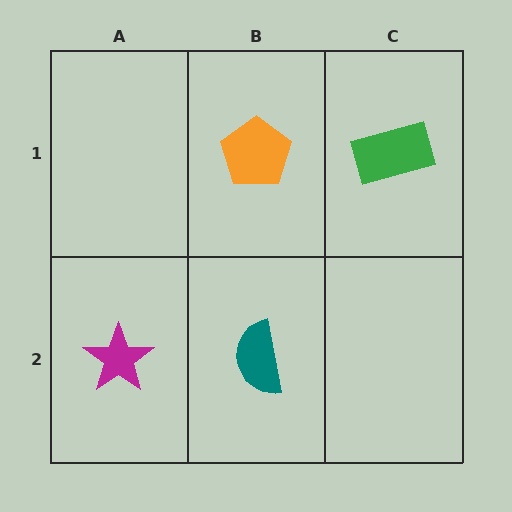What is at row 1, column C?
A green rectangle.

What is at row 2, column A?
A magenta star.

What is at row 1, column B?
An orange pentagon.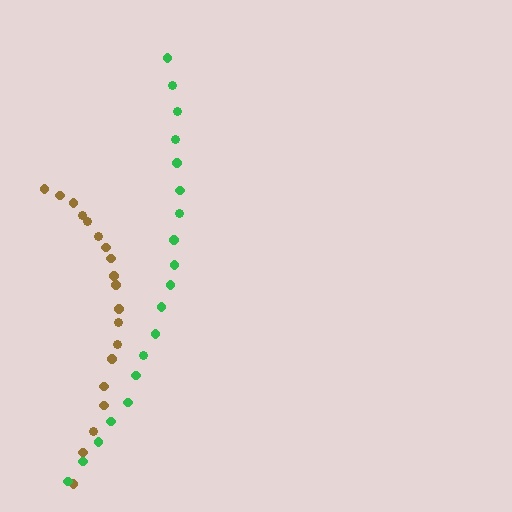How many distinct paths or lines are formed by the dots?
There are 2 distinct paths.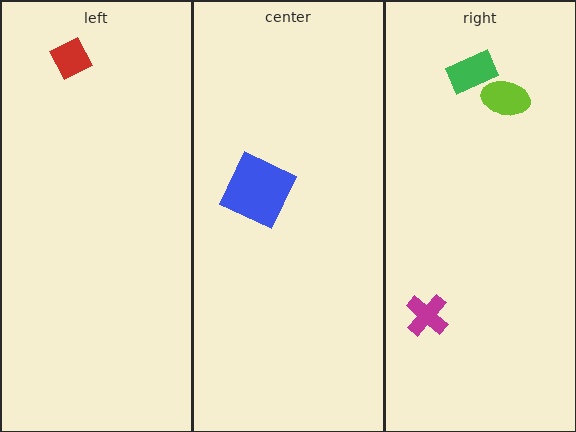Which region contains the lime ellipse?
The right region.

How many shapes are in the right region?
3.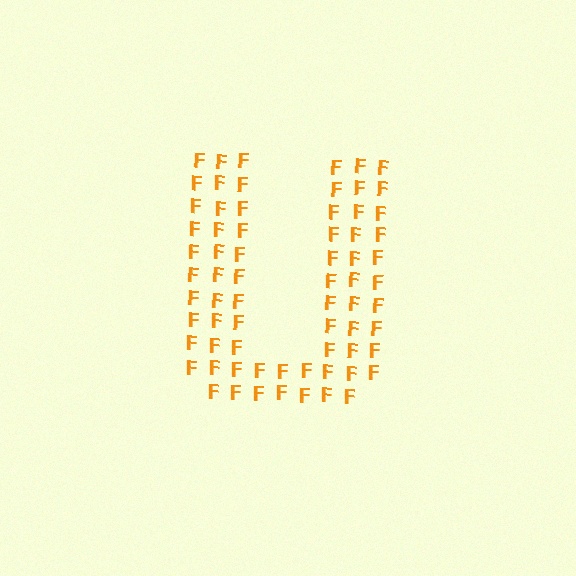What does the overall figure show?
The overall figure shows the letter U.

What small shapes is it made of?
It is made of small letter F's.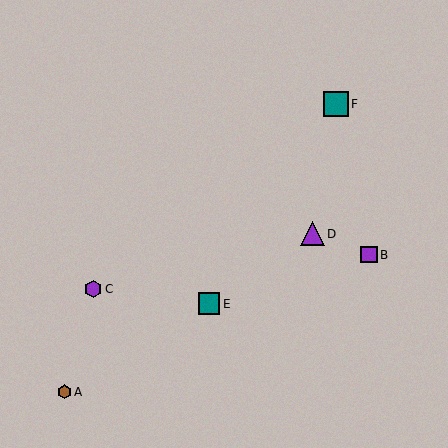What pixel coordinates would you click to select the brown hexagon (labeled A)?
Click at (64, 392) to select the brown hexagon A.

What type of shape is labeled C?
Shape C is a purple hexagon.